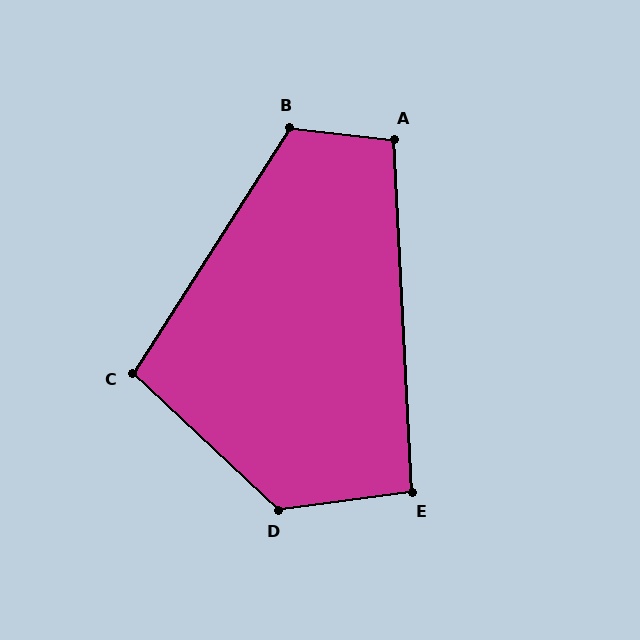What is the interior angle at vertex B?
Approximately 116 degrees (obtuse).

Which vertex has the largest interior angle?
D, at approximately 129 degrees.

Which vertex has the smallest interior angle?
E, at approximately 95 degrees.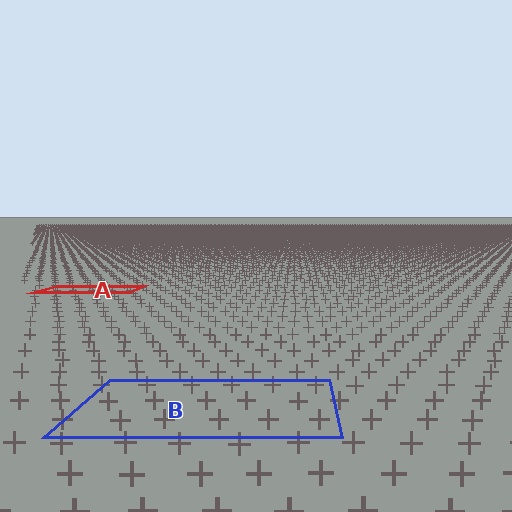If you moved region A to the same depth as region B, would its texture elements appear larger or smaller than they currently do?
They would appear larger. At a closer depth, the same texture elements are projected at a bigger on-screen size.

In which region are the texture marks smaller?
The texture marks are smaller in region A, because it is farther away.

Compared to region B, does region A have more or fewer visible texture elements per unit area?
Region A has more texture elements per unit area — they are packed more densely because it is farther away.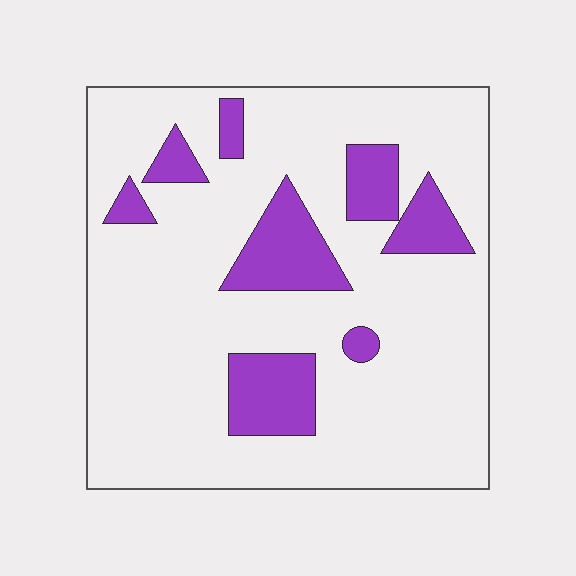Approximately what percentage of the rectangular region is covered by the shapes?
Approximately 20%.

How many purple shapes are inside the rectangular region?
8.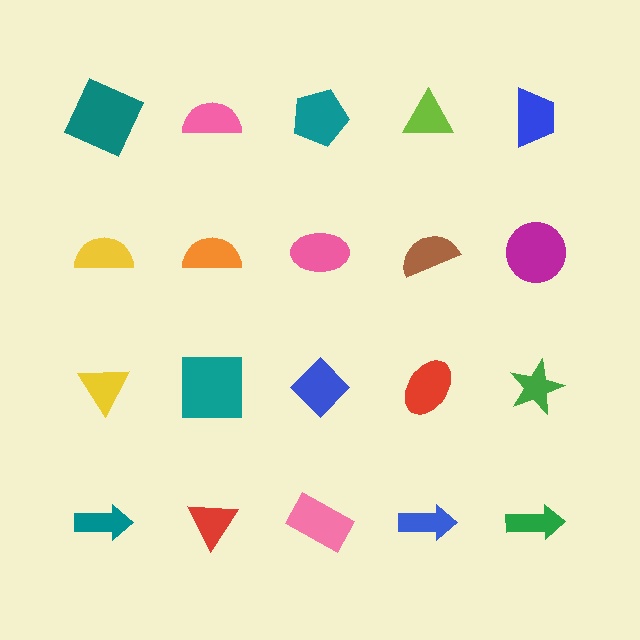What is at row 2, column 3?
A pink ellipse.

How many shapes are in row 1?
5 shapes.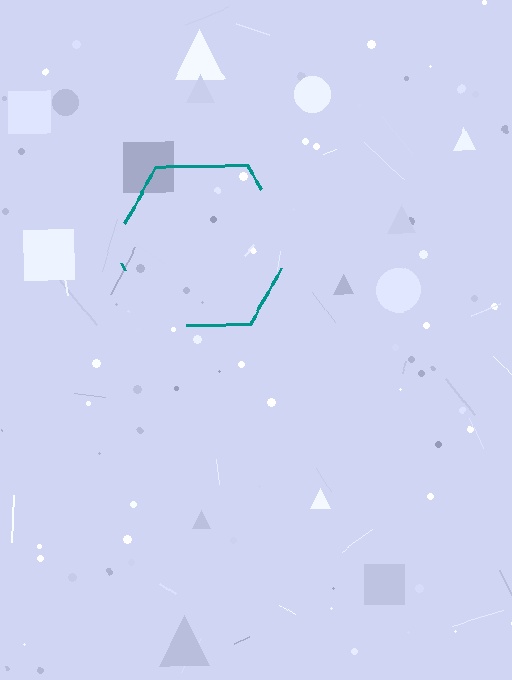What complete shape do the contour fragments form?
The contour fragments form a hexagon.